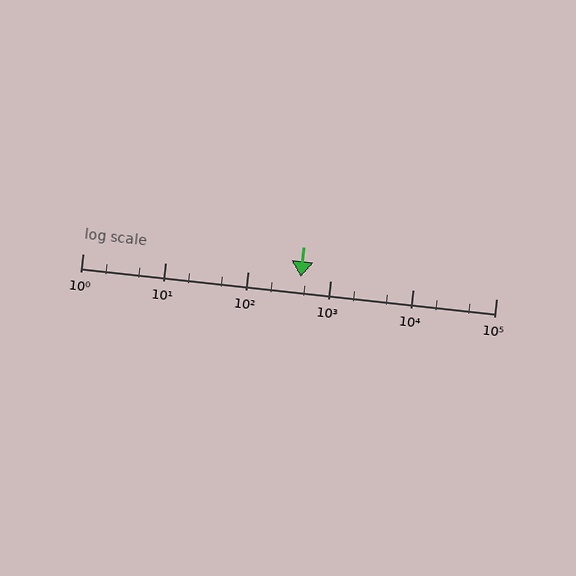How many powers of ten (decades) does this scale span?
The scale spans 5 decades, from 1 to 100000.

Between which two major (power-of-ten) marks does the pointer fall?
The pointer is between 100 and 1000.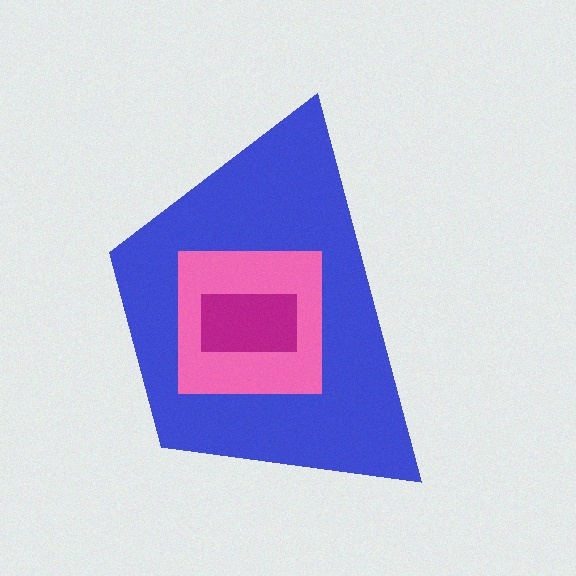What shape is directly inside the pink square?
The magenta rectangle.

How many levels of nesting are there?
3.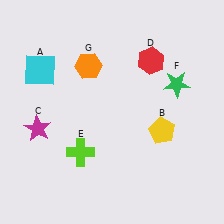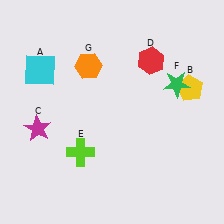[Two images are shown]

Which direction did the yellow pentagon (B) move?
The yellow pentagon (B) moved up.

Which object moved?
The yellow pentagon (B) moved up.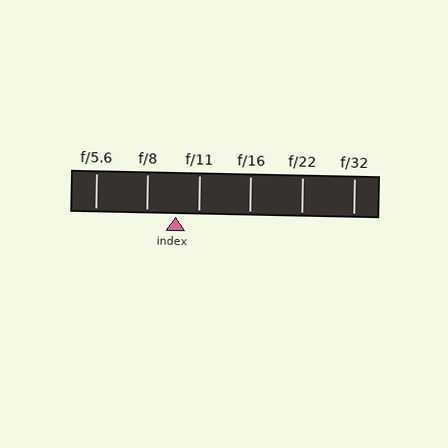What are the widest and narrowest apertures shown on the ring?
The widest aperture shown is f/5.6 and the narrowest is f/32.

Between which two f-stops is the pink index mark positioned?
The index mark is between f/8 and f/11.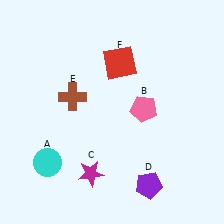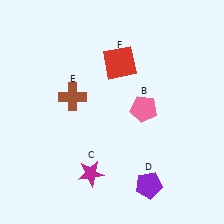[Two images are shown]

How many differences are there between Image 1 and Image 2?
There is 1 difference between the two images.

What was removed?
The cyan circle (A) was removed in Image 2.